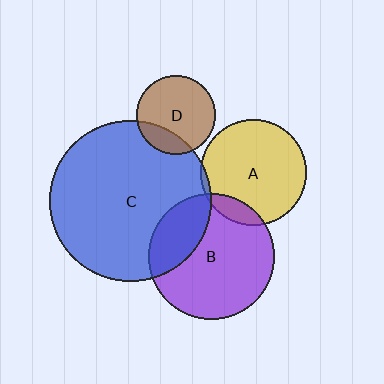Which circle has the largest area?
Circle C (blue).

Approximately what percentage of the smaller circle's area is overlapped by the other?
Approximately 5%.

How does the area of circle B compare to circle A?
Approximately 1.4 times.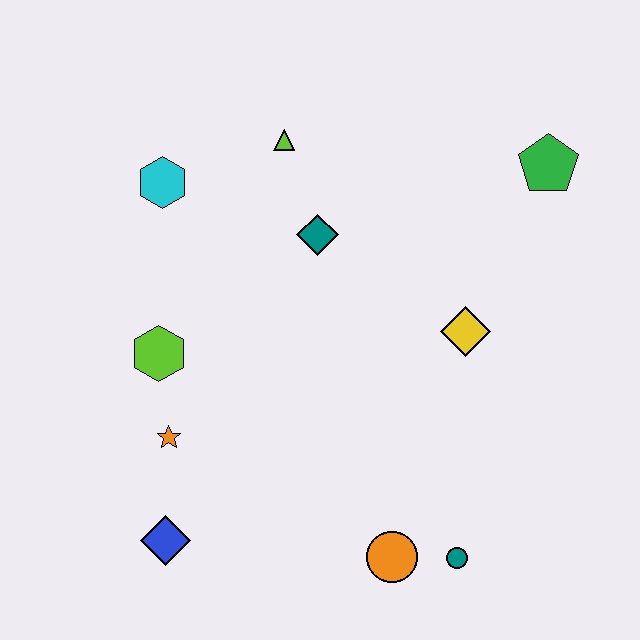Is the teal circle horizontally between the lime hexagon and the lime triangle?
No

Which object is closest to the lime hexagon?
The orange star is closest to the lime hexagon.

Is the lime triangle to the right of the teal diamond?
No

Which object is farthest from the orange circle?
The cyan hexagon is farthest from the orange circle.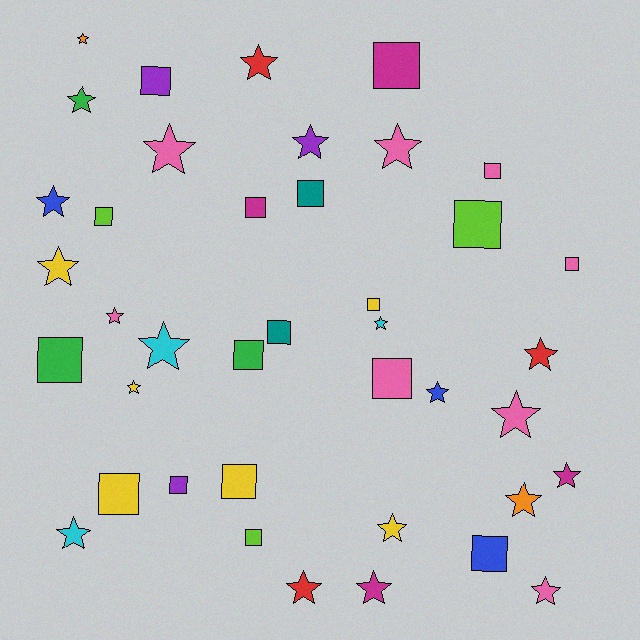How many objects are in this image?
There are 40 objects.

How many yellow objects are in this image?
There are 6 yellow objects.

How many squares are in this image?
There are 18 squares.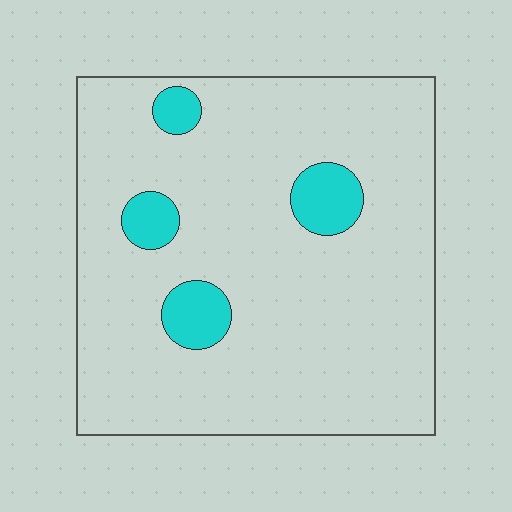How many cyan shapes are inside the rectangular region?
4.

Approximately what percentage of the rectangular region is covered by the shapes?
Approximately 10%.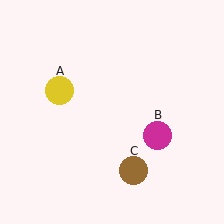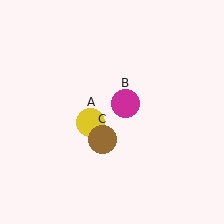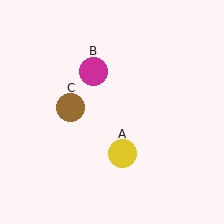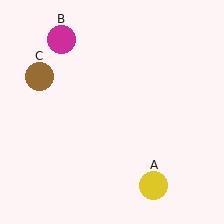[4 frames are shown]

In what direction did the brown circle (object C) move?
The brown circle (object C) moved up and to the left.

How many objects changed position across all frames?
3 objects changed position: yellow circle (object A), magenta circle (object B), brown circle (object C).